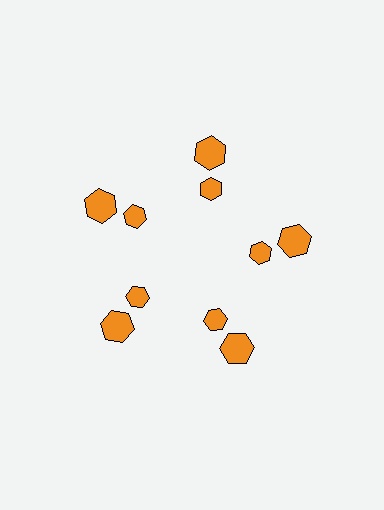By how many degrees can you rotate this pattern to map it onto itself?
The pattern maps onto itself every 72 degrees of rotation.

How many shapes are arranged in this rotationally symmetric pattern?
There are 10 shapes, arranged in 5 groups of 2.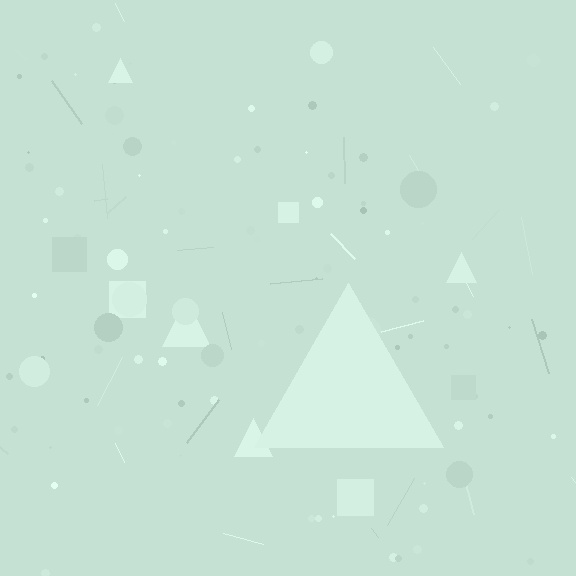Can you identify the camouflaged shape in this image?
The camouflaged shape is a triangle.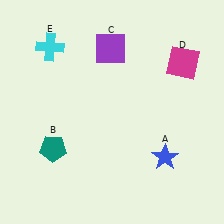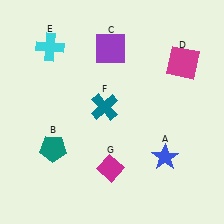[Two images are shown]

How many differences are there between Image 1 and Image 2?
There are 2 differences between the two images.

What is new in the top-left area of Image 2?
A teal cross (F) was added in the top-left area of Image 2.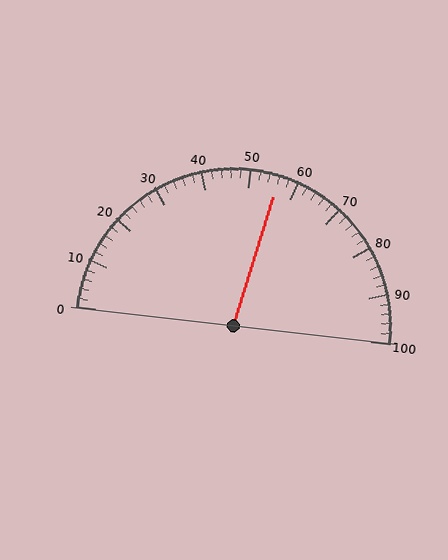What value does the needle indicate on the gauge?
The needle indicates approximately 56.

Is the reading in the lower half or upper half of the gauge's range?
The reading is in the upper half of the range (0 to 100).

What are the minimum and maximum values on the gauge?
The gauge ranges from 0 to 100.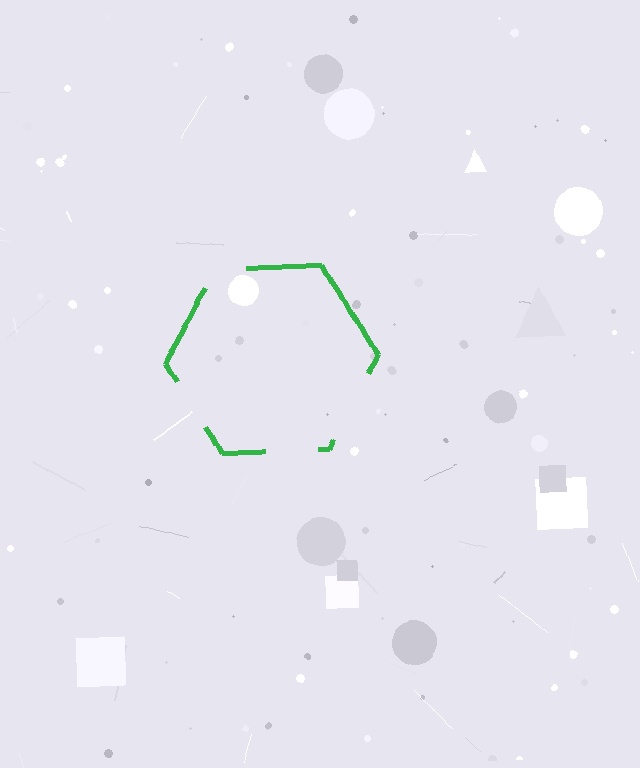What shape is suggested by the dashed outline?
The dashed outline suggests a hexagon.